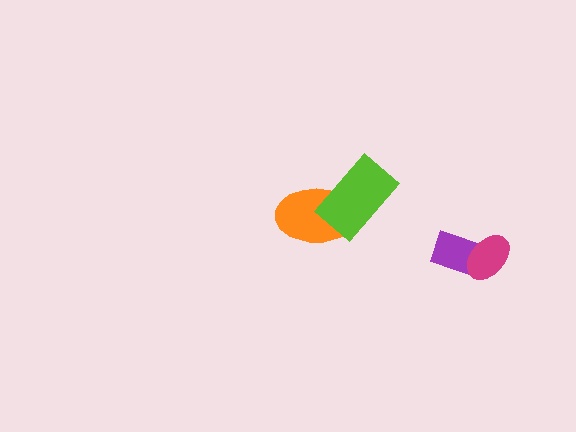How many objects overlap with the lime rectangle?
1 object overlaps with the lime rectangle.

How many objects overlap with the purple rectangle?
1 object overlaps with the purple rectangle.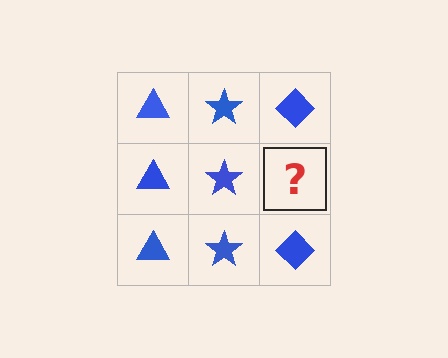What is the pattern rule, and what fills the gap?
The rule is that each column has a consistent shape. The gap should be filled with a blue diamond.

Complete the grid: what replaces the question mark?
The question mark should be replaced with a blue diamond.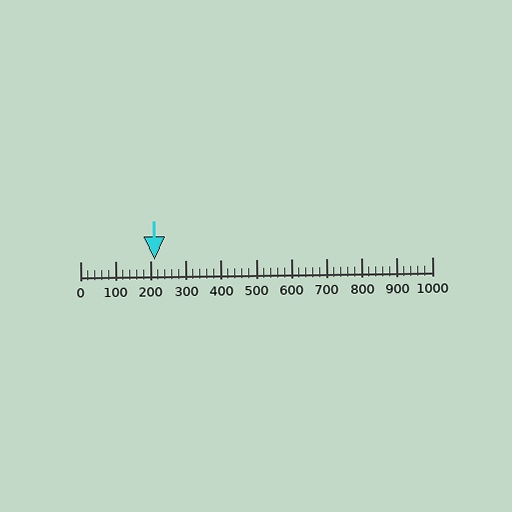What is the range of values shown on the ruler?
The ruler shows values from 0 to 1000.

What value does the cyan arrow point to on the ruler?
The cyan arrow points to approximately 213.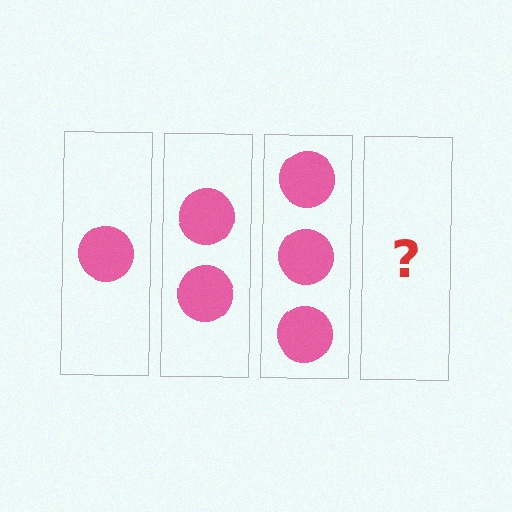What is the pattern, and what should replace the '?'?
The pattern is that each step adds one more circle. The '?' should be 4 circles.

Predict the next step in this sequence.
The next step is 4 circles.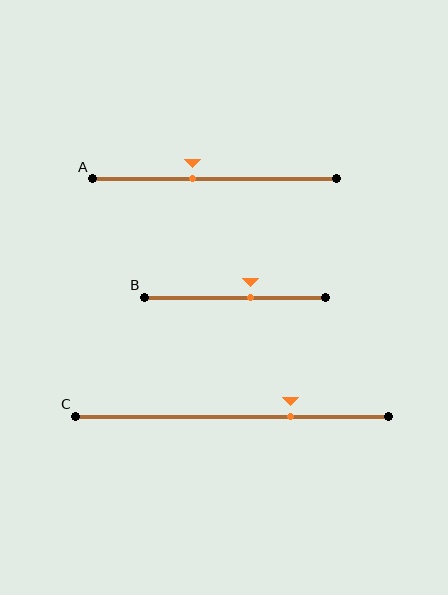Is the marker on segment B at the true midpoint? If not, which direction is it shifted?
No, the marker on segment B is shifted to the right by about 9% of the segment length.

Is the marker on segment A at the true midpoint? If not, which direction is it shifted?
No, the marker on segment A is shifted to the left by about 9% of the segment length.